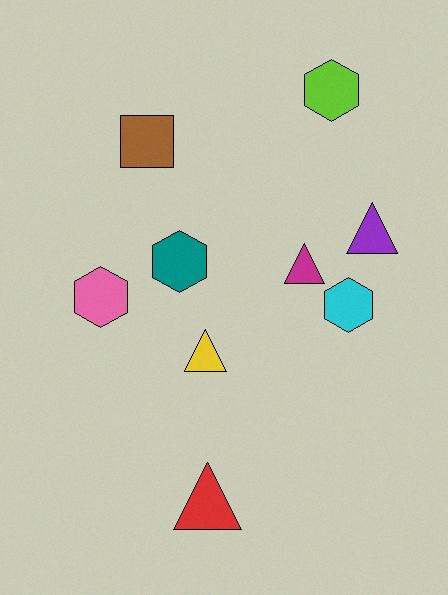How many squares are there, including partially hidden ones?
There is 1 square.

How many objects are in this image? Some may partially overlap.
There are 9 objects.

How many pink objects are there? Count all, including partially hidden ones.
There is 1 pink object.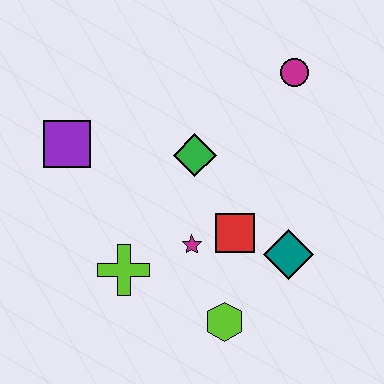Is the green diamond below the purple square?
Yes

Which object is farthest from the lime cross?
The magenta circle is farthest from the lime cross.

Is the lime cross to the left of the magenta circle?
Yes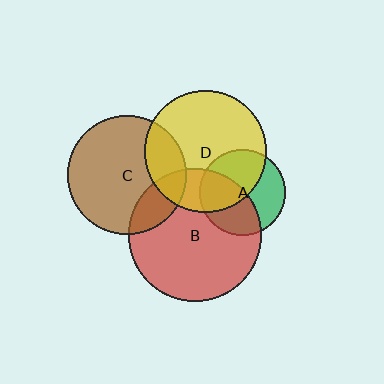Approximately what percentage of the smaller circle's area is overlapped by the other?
Approximately 20%.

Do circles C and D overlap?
Yes.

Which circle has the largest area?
Circle B (red).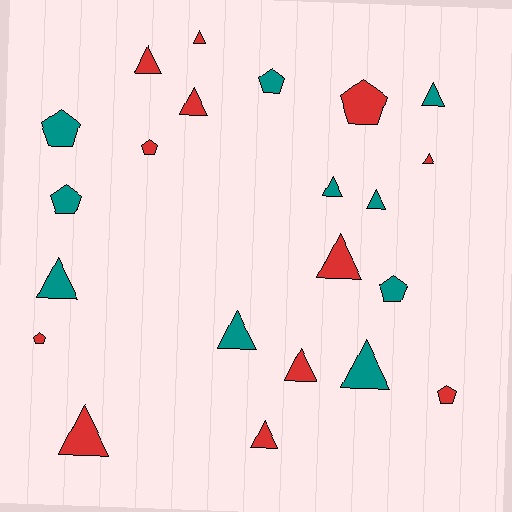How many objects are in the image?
There are 22 objects.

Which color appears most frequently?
Red, with 12 objects.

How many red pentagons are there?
There are 4 red pentagons.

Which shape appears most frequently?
Triangle, with 14 objects.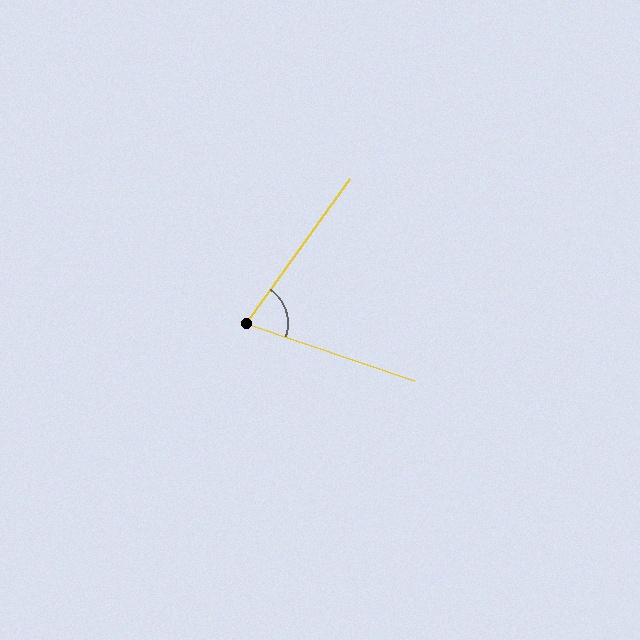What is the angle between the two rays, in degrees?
Approximately 73 degrees.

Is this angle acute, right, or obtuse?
It is acute.